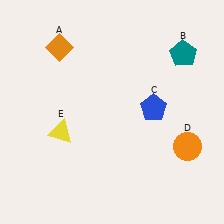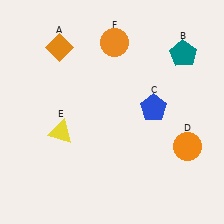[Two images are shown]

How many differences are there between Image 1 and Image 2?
There is 1 difference between the two images.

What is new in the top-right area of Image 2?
An orange circle (F) was added in the top-right area of Image 2.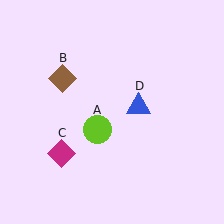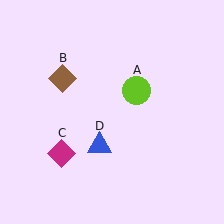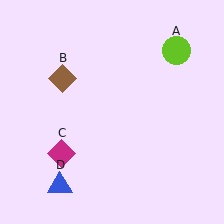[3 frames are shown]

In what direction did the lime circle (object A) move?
The lime circle (object A) moved up and to the right.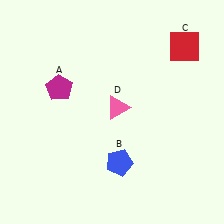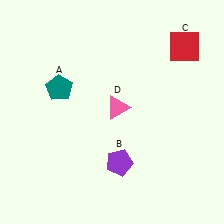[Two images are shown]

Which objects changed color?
A changed from magenta to teal. B changed from blue to purple.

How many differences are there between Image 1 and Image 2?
There are 2 differences between the two images.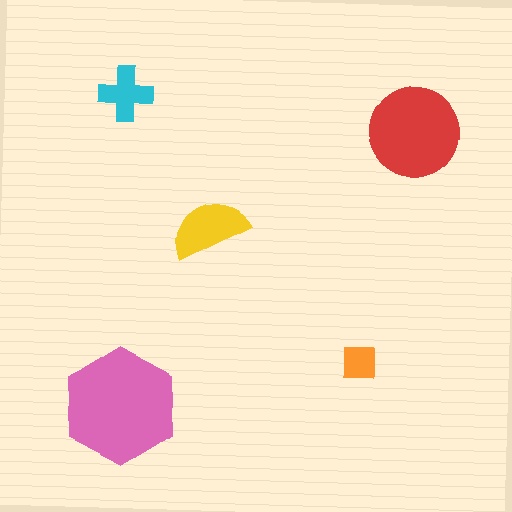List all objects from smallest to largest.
The orange square, the cyan cross, the yellow semicircle, the red circle, the pink hexagon.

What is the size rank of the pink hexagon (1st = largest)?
1st.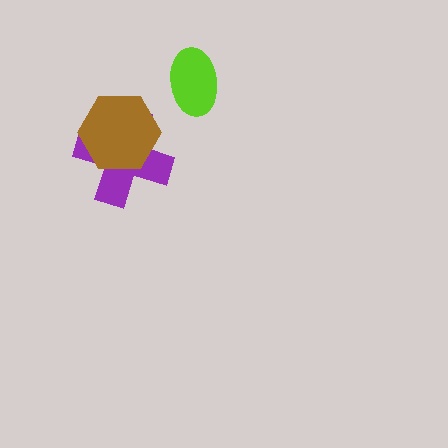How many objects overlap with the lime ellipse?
0 objects overlap with the lime ellipse.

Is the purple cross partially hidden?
Yes, it is partially covered by another shape.